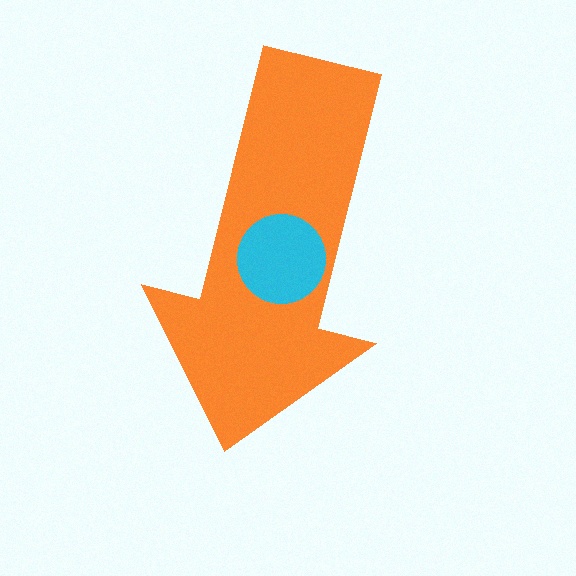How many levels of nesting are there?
2.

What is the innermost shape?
The cyan circle.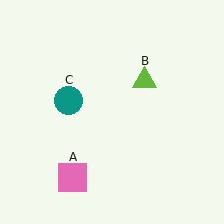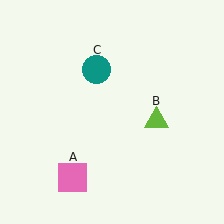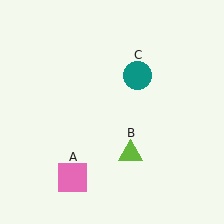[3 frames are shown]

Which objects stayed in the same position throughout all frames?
Pink square (object A) remained stationary.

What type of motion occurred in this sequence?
The lime triangle (object B), teal circle (object C) rotated clockwise around the center of the scene.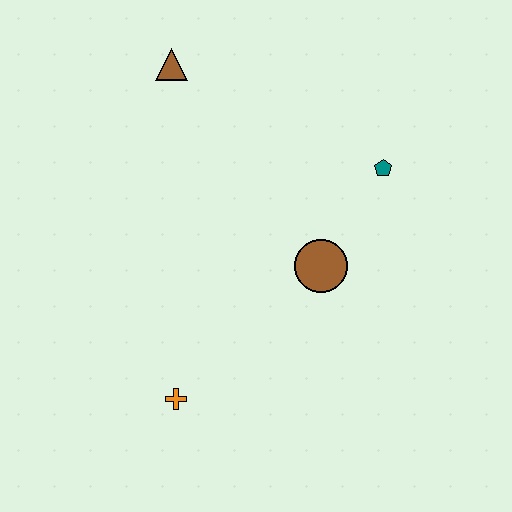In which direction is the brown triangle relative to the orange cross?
The brown triangle is above the orange cross.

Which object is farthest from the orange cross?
The brown triangle is farthest from the orange cross.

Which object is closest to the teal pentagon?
The brown circle is closest to the teal pentagon.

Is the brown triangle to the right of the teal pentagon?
No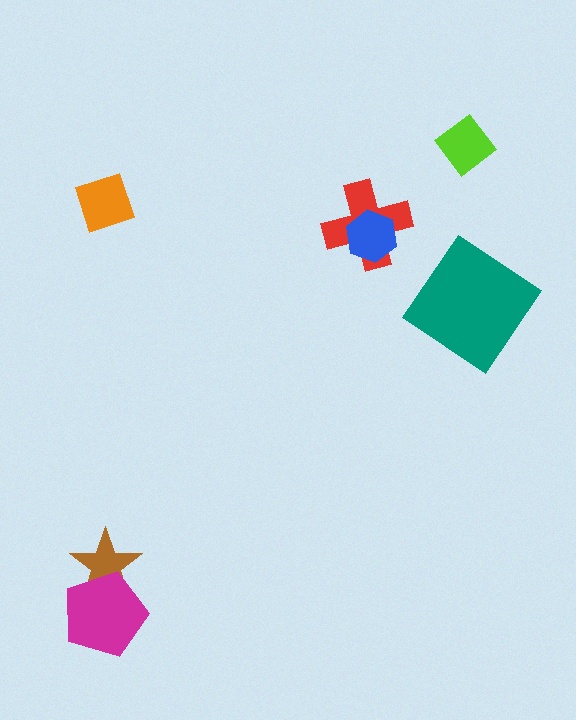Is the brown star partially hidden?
Yes, it is partially covered by another shape.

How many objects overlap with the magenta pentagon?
1 object overlaps with the magenta pentagon.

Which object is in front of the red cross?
The blue hexagon is in front of the red cross.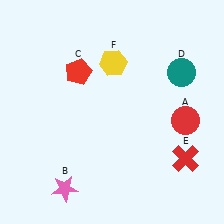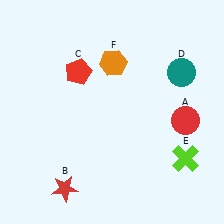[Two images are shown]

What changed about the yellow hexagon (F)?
In Image 1, F is yellow. In Image 2, it changed to orange.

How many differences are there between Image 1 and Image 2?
There are 3 differences between the two images.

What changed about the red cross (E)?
In Image 1, E is red. In Image 2, it changed to lime.